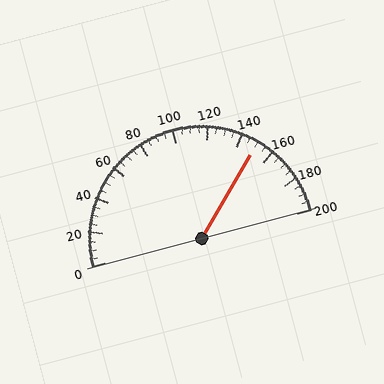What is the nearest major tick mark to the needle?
The nearest major tick mark is 160.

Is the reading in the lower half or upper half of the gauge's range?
The reading is in the upper half of the range (0 to 200).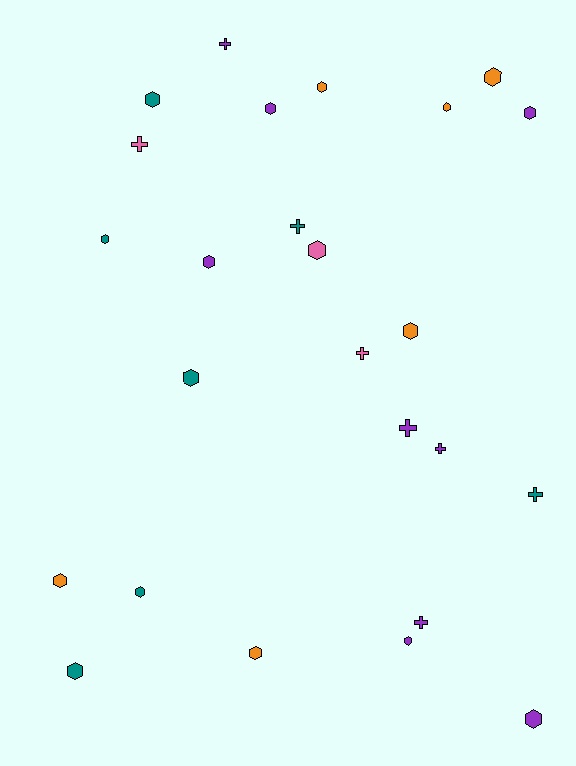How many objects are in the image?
There are 25 objects.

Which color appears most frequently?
Purple, with 9 objects.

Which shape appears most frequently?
Hexagon, with 17 objects.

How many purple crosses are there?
There are 4 purple crosses.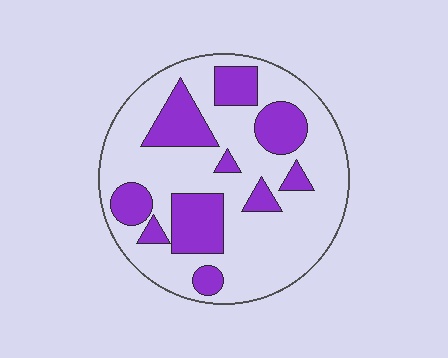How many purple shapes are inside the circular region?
10.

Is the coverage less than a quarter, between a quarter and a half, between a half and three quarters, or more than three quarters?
Between a quarter and a half.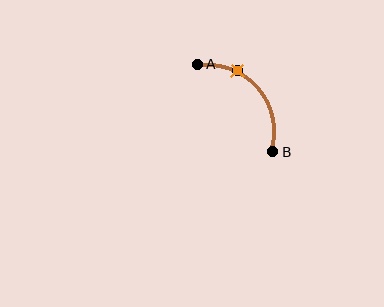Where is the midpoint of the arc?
The arc midpoint is the point on the curve farthest from the straight line joining A and B. It sits above and to the right of that line.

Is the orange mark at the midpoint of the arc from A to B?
No. The orange mark lies on the arc but is closer to endpoint A. The arc midpoint would be at the point on the curve equidistant along the arc from both A and B.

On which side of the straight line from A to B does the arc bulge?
The arc bulges above and to the right of the straight line connecting A and B.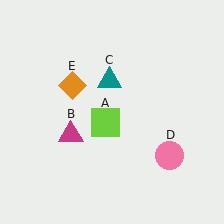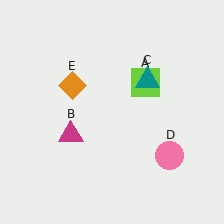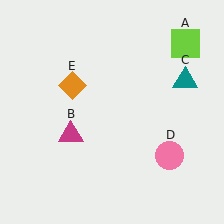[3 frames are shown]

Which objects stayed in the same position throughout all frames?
Magenta triangle (object B) and pink circle (object D) and orange diamond (object E) remained stationary.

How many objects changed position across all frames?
2 objects changed position: lime square (object A), teal triangle (object C).